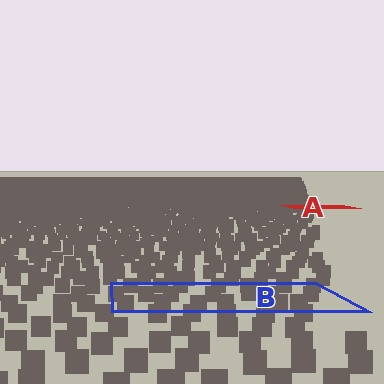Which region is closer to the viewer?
Region B is closer. The texture elements there are larger and more spread out.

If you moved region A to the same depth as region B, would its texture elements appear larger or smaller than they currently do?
They would appear larger. At a closer depth, the same texture elements are projected at a bigger on-screen size.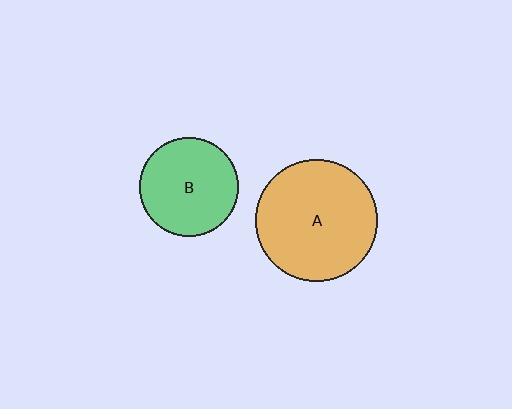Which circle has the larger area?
Circle A (orange).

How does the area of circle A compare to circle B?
Approximately 1.5 times.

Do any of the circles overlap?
No, none of the circles overlap.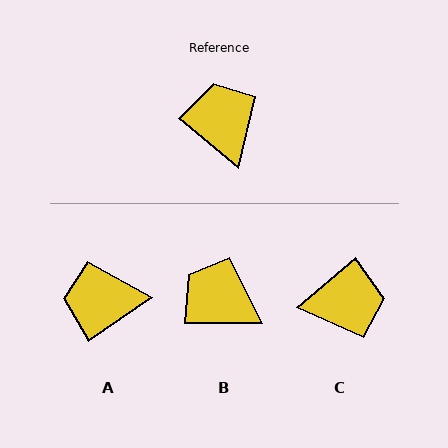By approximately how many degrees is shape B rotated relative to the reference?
Approximately 40 degrees counter-clockwise.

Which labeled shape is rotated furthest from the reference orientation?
C, about 101 degrees away.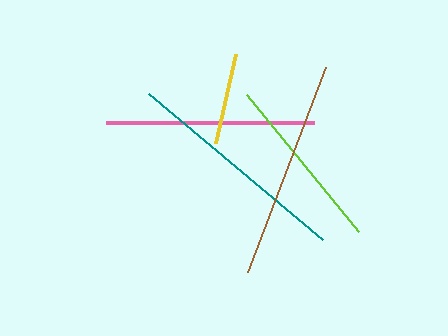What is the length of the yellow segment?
The yellow segment is approximately 92 pixels long.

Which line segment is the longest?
The teal line is the longest at approximately 226 pixels.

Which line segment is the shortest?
The yellow line is the shortest at approximately 92 pixels.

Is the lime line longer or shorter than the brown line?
The brown line is longer than the lime line.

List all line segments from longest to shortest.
From longest to shortest: teal, brown, pink, lime, yellow.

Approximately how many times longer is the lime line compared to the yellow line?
The lime line is approximately 1.9 times the length of the yellow line.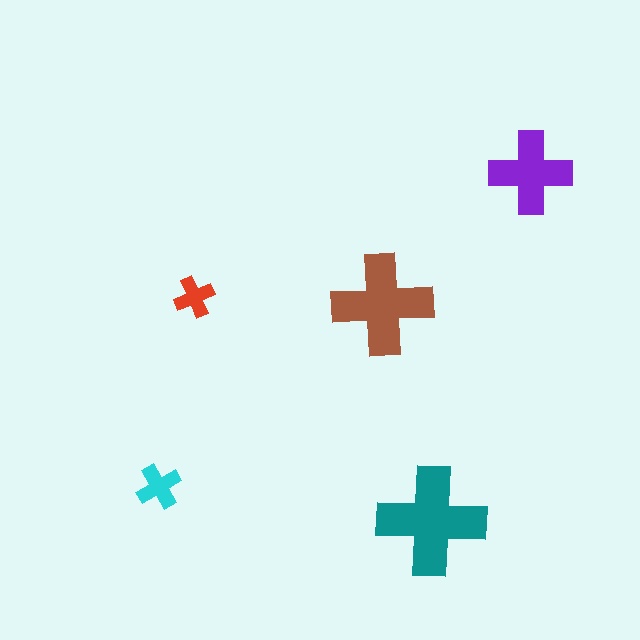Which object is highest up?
The purple cross is topmost.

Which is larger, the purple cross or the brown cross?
The brown one.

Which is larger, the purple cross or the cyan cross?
The purple one.